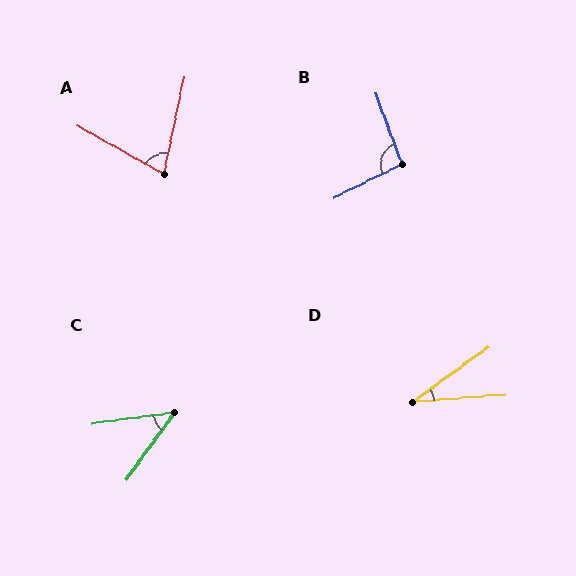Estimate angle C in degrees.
Approximately 47 degrees.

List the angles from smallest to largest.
D (32°), C (47°), A (72°), B (96°).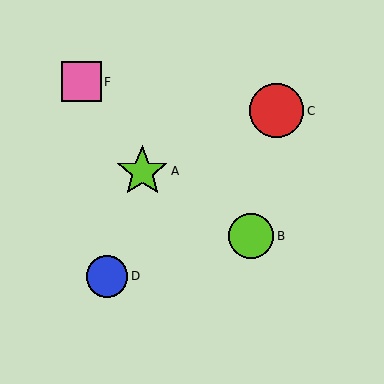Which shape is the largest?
The red circle (labeled C) is the largest.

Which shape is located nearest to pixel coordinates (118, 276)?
The blue circle (labeled D) at (107, 276) is nearest to that location.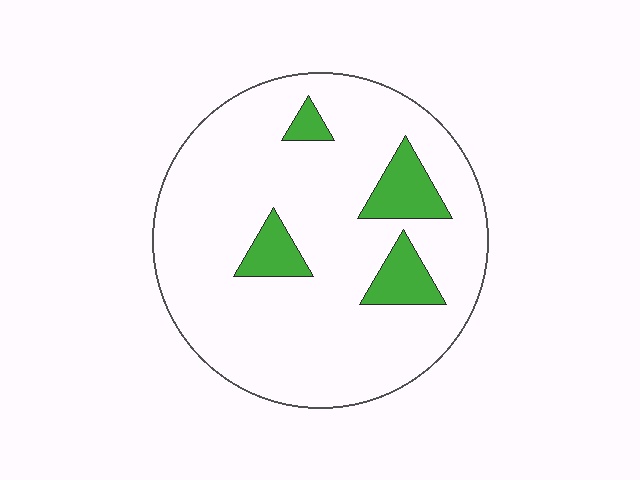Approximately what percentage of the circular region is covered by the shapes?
Approximately 15%.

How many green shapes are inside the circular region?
4.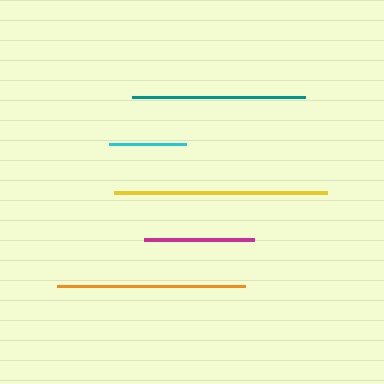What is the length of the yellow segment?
The yellow segment is approximately 213 pixels long.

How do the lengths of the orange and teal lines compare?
The orange and teal lines are approximately the same length.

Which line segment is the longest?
The yellow line is the longest at approximately 213 pixels.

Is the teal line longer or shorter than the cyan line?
The teal line is longer than the cyan line.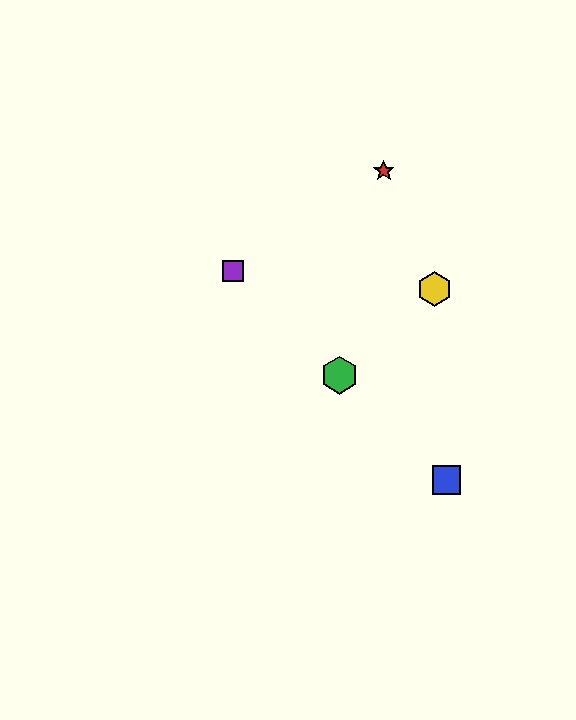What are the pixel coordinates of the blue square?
The blue square is at (446, 480).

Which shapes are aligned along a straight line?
The blue square, the green hexagon, the purple square are aligned along a straight line.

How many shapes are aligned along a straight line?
3 shapes (the blue square, the green hexagon, the purple square) are aligned along a straight line.